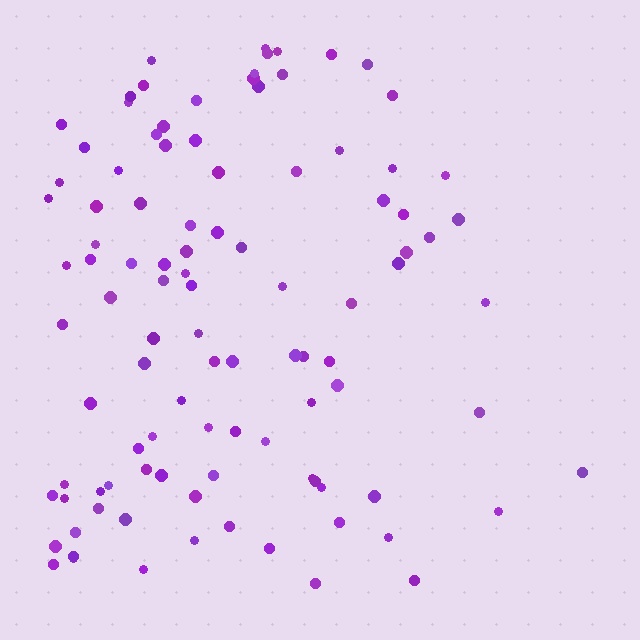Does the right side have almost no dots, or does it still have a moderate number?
Still a moderate number, just noticeably fewer than the left.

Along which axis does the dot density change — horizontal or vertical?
Horizontal.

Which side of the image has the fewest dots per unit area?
The right.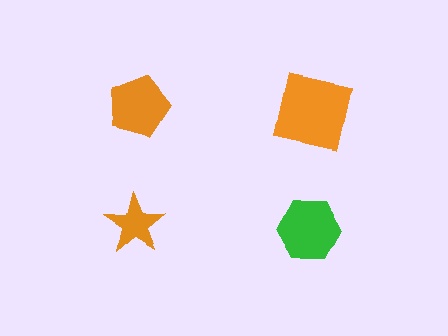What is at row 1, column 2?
An orange square.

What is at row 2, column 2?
A green hexagon.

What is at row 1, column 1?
An orange pentagon.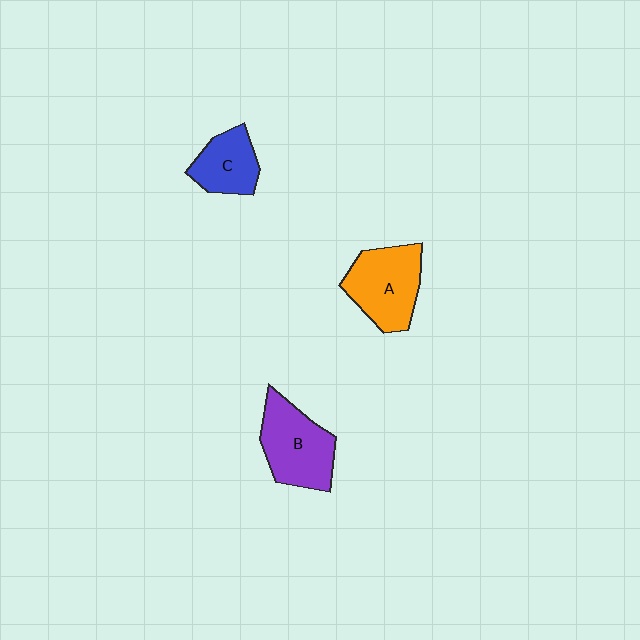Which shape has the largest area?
Shape A (orange).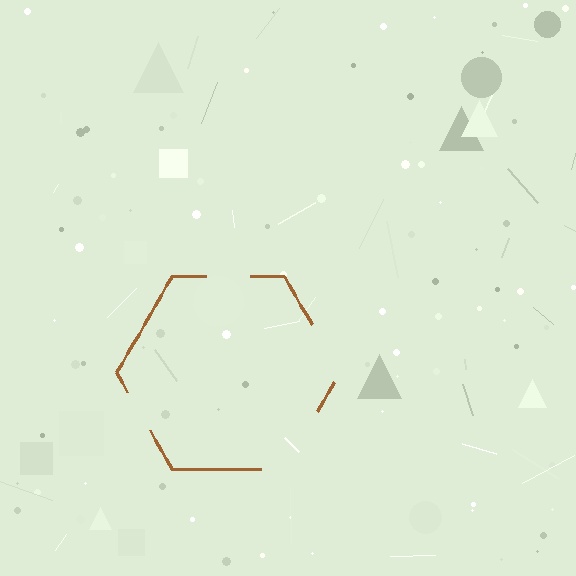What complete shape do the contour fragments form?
The contour fragments form a hexagon.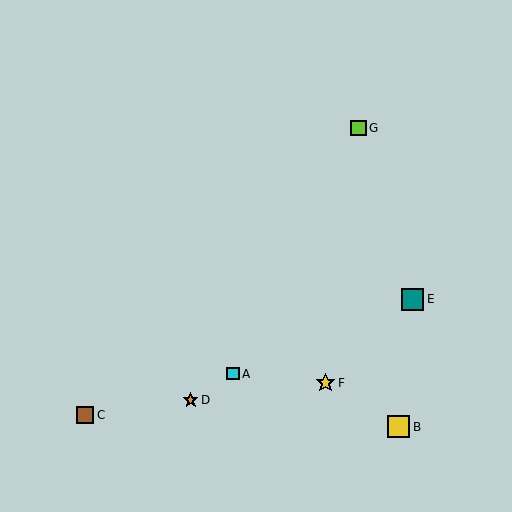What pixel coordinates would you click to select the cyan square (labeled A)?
Click at (233, 374) to select the cyan square A.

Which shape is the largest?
The yellow square (labeled B) is the largest.